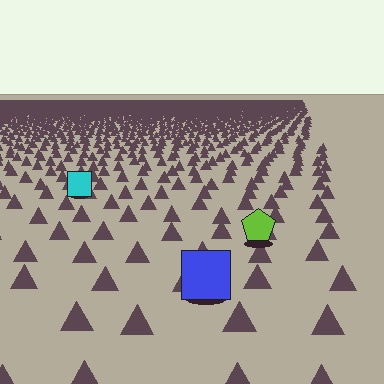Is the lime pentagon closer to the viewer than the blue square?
No. The blue square is closer — you can tell from the texture gradient: the ground texture is coarser near it.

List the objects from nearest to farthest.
From nearest to farthest: the blue square, the lime pentagon, the cyan square.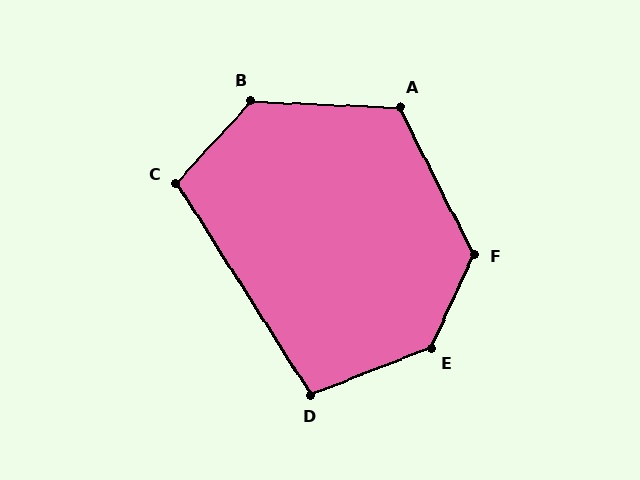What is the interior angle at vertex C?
Approximately 105 degrees (obtuse).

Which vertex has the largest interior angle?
E, at approximately 136 degrees.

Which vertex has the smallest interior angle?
D, at approximately 101 degrees.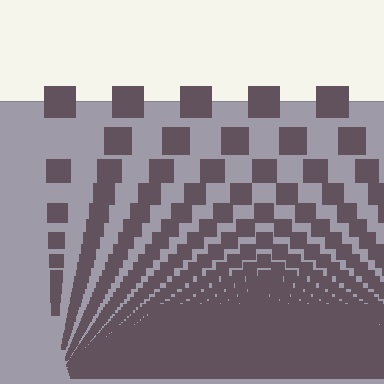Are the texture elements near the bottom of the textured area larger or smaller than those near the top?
Smaller. The gradient is inverted — elements near the bottom are smaller and denser.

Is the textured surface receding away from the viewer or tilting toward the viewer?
The surface appears to tilt toward the viewer. Texture elements get larger and sparser toward the top.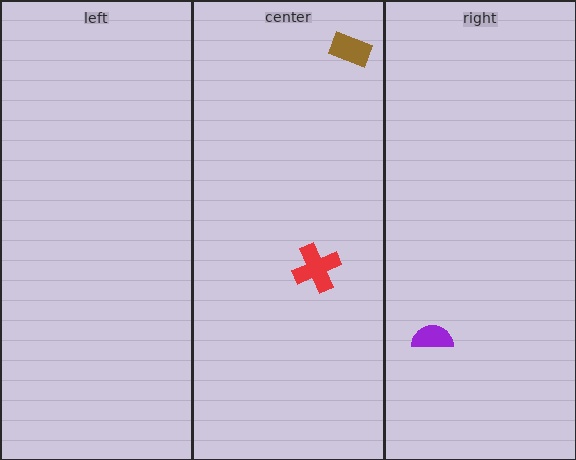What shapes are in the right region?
The purple semicircle.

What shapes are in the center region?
The brown rectangle, the red cross.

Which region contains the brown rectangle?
The center region.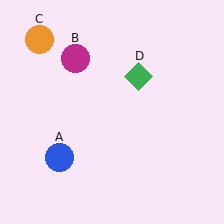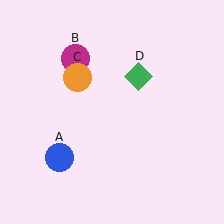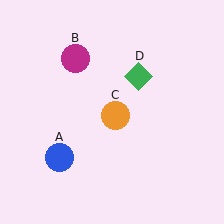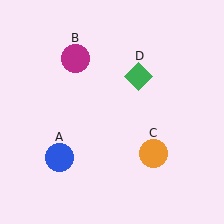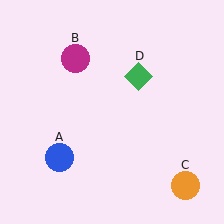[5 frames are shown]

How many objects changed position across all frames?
1 object changed position: orange circle (object C).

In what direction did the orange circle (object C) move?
The orange circle (object C) moved down and to the right.